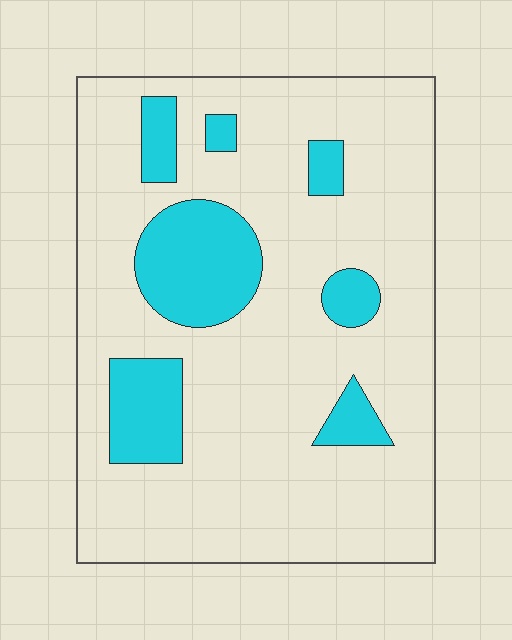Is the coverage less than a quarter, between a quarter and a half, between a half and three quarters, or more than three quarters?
Less than a quarter.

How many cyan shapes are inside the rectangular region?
7.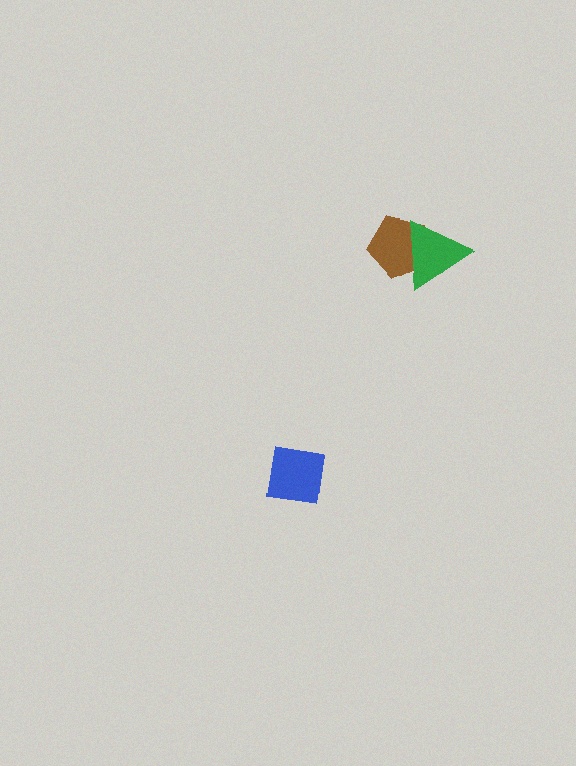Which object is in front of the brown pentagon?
The green triangle is in front of the brown pentagon.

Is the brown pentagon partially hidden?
Yes, it is partially covered by another shape.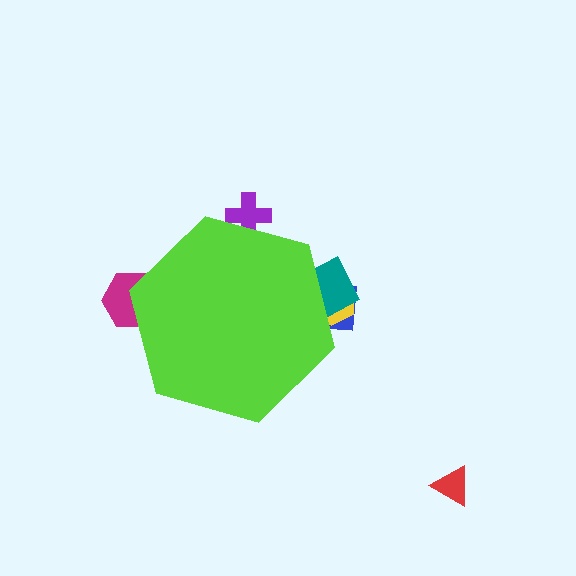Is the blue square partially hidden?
Yes, the blue square is partially hidden behind the lime hexagon.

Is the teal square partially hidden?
Yes, the teal square is partially hidden behind the lime hexagon.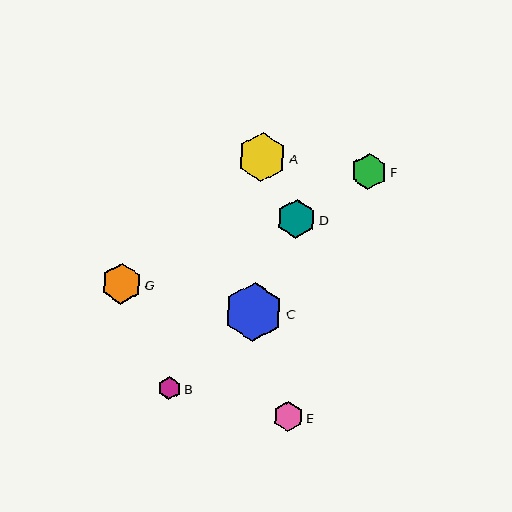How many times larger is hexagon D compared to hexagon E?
Hexagon D is approximately 1.3 times the size of hexagon E.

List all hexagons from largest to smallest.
From largest to smallest: C, A, G, D, F, E, B.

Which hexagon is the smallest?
Hexagon B is the smallest with a size of approximately 23 pixels.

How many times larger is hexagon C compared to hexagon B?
Hexagon C is approximately 2.5 times the size of hexagon B.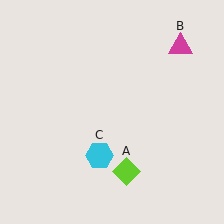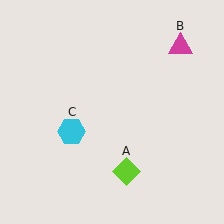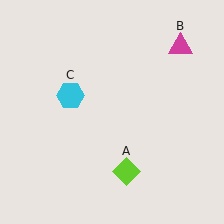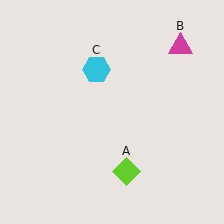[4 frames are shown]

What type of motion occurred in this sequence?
The cyan hexagon (object C) rotated clockwise around the center of the scene.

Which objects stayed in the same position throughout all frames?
Lime diamond (object A) and magenta triangle (object B) remained stationary.